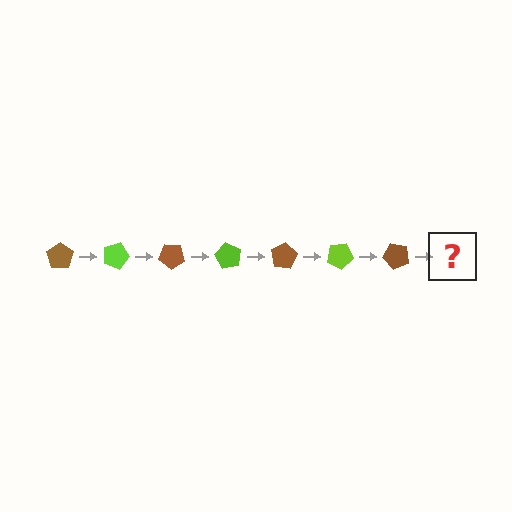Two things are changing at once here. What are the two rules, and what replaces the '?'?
The two rules are that it rotates 20 degrees each step and the color cycles through brown and lime. The '?' should be a lime pentagon, rotated 140 degrees from the start.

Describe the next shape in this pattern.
It should be a lime pentagon, rotated 140 degrees from the start.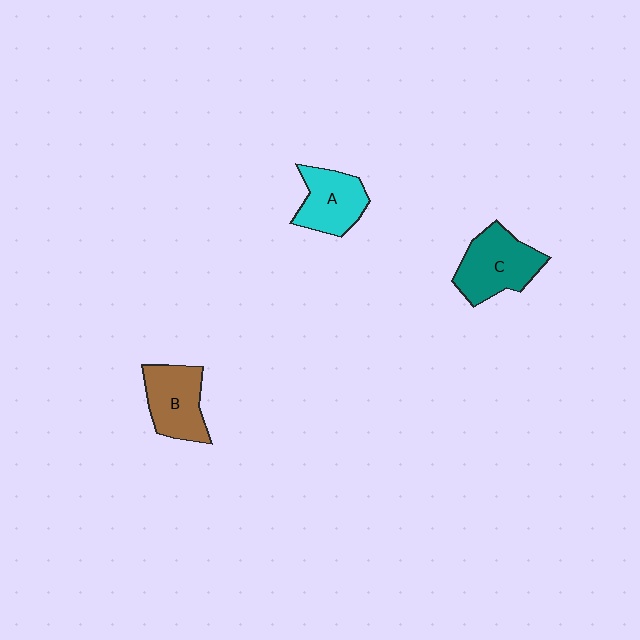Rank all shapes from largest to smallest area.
From largest to smallest: C (teal), B (brown), A (cyan).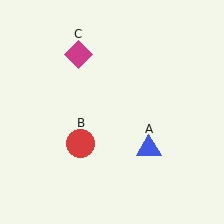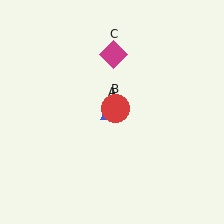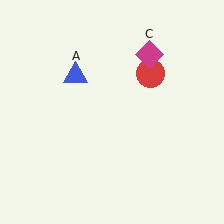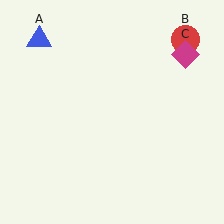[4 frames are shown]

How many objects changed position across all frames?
3 objects changed position: blue triangle (object A), red circle (object B), magenta diamond (object C).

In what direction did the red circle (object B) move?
The red circle (object B) moved up and to the right.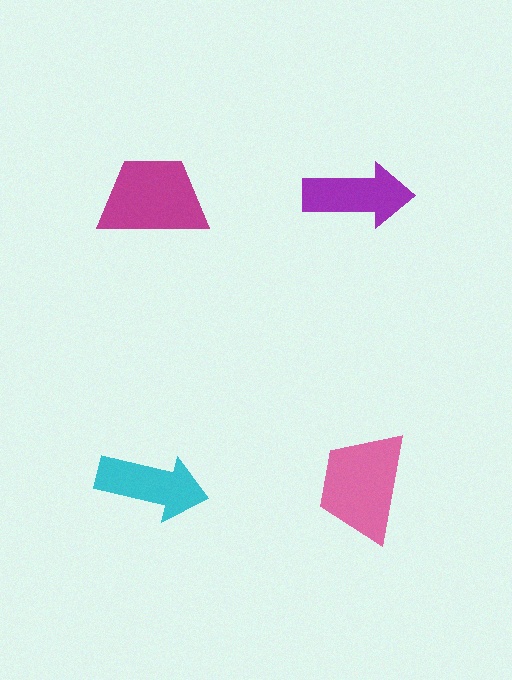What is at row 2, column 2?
A pink trapezoid.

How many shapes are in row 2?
2 shapes.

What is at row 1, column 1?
A magenta trapezoid.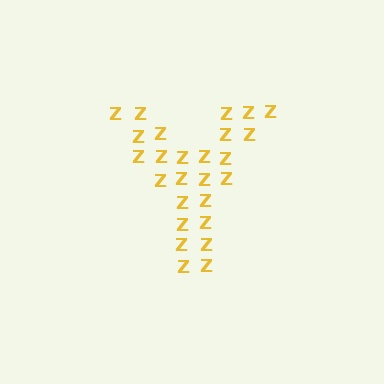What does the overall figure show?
The overall figure shows the letter Y.